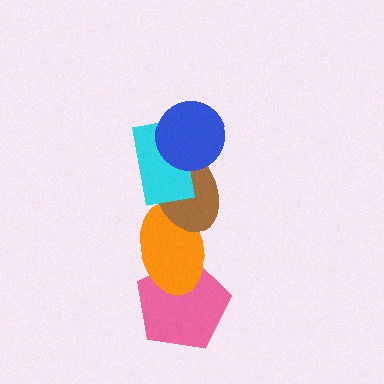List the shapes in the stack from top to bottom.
From top to bottom: the blue circle, the cyan rectangle, the brown ellipse, the orange ellipse, the pink pentagon.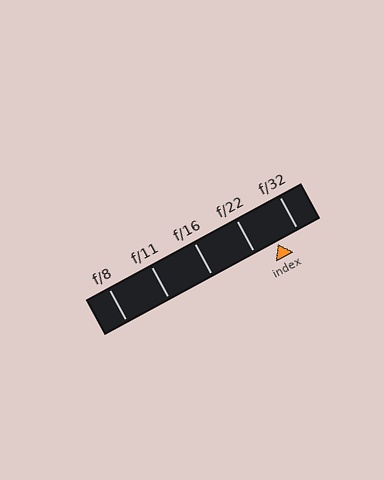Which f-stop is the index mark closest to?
The index mark is closest to f/32.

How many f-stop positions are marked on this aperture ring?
There are 5 f-stop positions marked.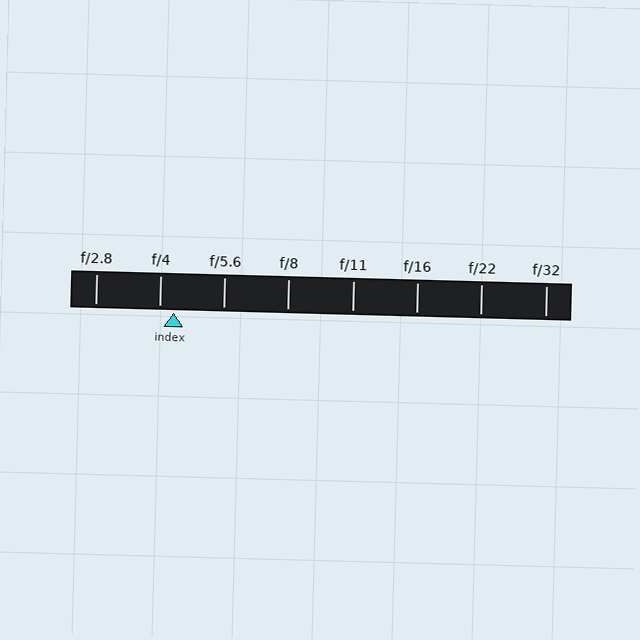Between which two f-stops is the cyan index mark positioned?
The index mark is between f/4 and f/5.6.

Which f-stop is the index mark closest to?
The index mark is closest to f/4.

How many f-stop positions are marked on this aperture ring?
There are 8 f-stop positions marked.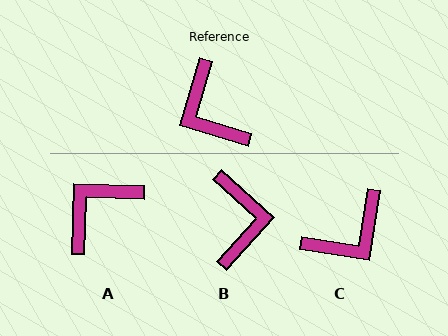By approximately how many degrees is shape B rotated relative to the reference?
Approximately 155 degrees counter-clockwise.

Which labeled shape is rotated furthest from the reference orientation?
B, about 155 degrees away.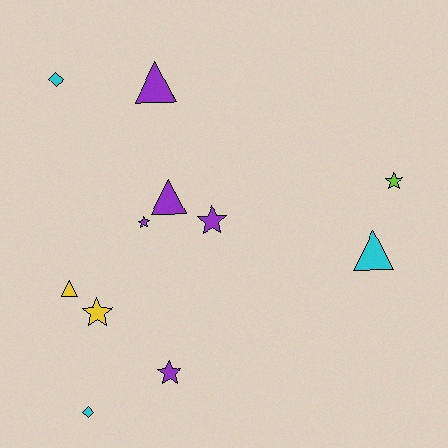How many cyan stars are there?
There are no cyan stars.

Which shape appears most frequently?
Star, with 5 objects.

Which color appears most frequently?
Purple, with 5 objects.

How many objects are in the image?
There are 11 objects.